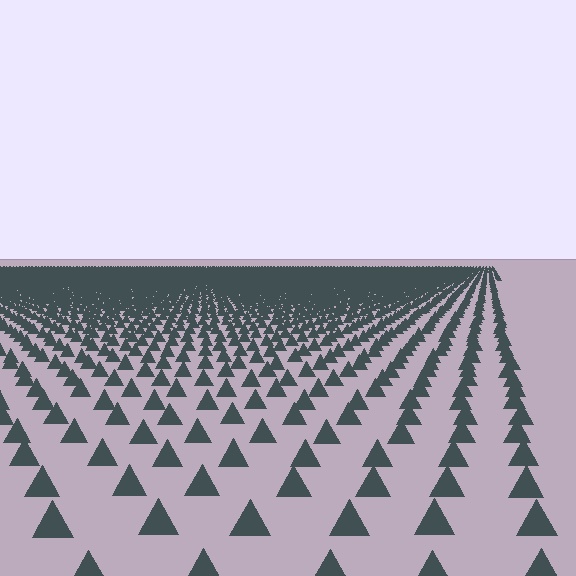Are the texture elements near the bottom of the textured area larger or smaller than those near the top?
Larger. Near the bottom, elements are closer to the viewer and appear at a bigger on-screen size.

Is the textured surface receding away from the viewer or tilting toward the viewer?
The surface is receding away from the viewer. Texture elements get smaller and denser toward the top.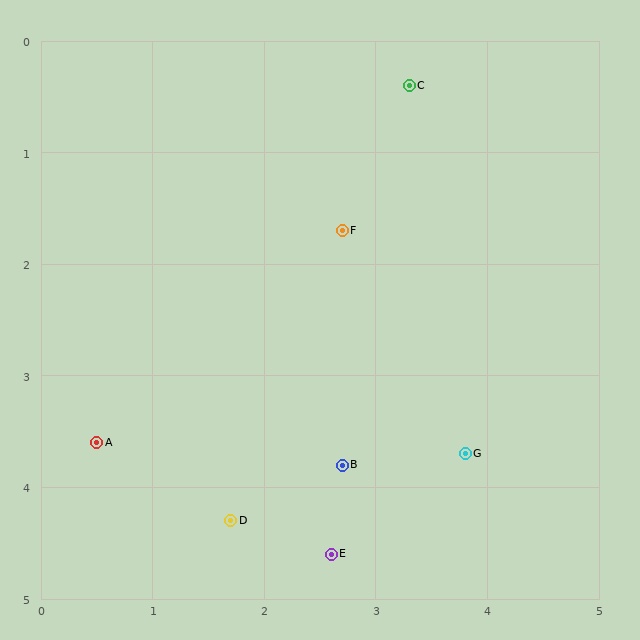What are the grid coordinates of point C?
Point C is at approximately (3.3, 0.4).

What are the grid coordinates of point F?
Point F is at approximately (2.7, 1.7).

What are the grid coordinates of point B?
Point B is at approximately (2.7, 3.8).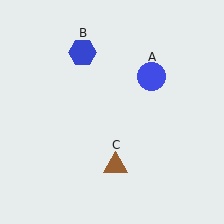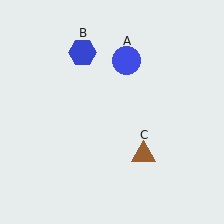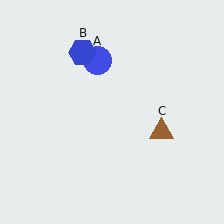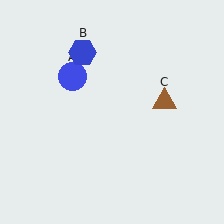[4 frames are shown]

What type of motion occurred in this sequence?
The blue circle (object A), brown triangle (object C) rotated counterclockwise around the center of the scene.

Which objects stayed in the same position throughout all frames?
Blue hexagon (object B) remained stationary.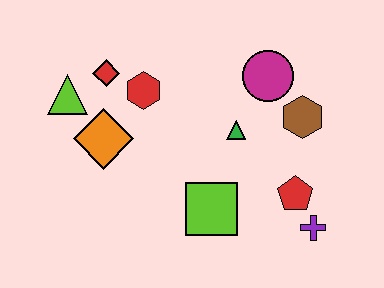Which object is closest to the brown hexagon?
The magenta circle is closest to the brown hexagon.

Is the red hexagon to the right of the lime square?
No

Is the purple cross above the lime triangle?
No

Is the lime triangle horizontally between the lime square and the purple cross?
No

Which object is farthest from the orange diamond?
The purple cross is farthest from the orange diamond.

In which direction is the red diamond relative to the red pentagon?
The red diamond is to the left of the red pentagon.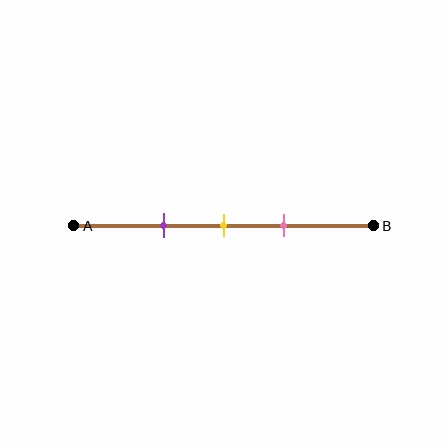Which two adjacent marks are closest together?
The yellow and pink marks are the closest adjacent pair.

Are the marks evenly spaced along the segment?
Yes, the marks are approximately evenly spaced.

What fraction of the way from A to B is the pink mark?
The pink mark is approximately 70% (0.7) of the way from A to B.